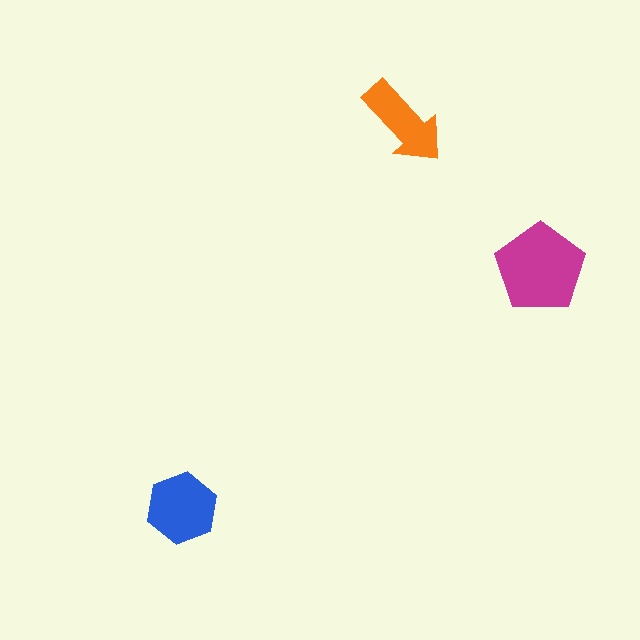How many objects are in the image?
There are 3 objects in the image.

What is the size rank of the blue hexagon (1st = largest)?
2nd.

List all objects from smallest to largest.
The orange arrow, the blue hexagon, the magenta pentagon.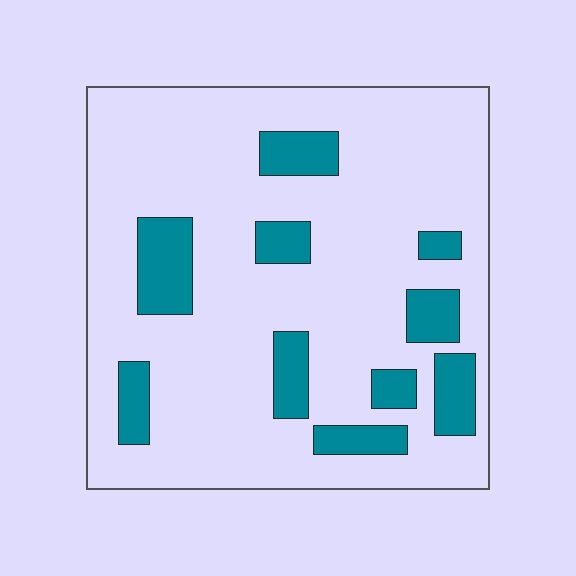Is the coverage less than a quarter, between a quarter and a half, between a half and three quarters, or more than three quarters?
Less than a quarter.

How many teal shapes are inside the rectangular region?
10.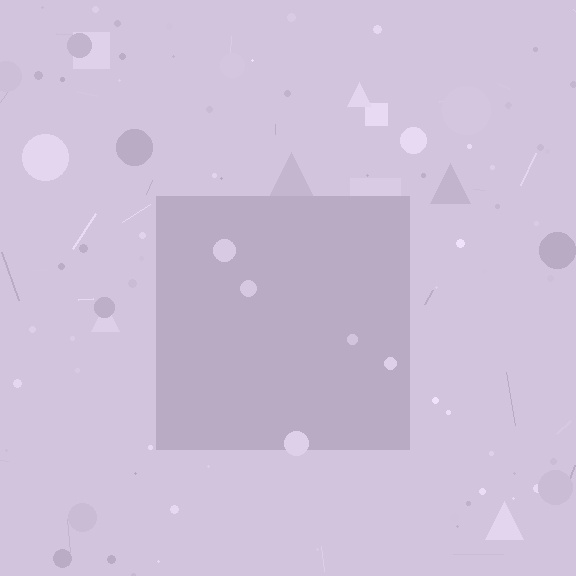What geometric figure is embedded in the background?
A square is embedded in the background.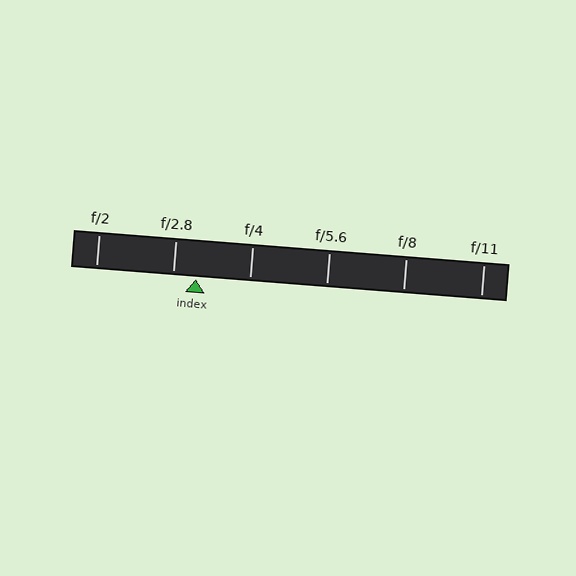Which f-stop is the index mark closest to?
The index mark is closest to f/2.8.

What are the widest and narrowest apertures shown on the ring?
The widest aperture shown is f/2 and the narrowest is f/11.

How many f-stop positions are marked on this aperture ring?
There are 6 f-stop positions marked.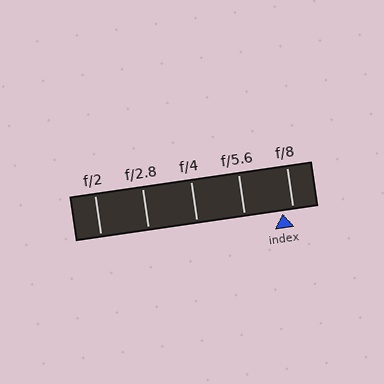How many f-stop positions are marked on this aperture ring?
There are 5 f-stop positions marked.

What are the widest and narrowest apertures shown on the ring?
The widest aperture shown is f/2 and the narrowest is f/8.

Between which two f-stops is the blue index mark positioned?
The index mark is between f/5.6 and f/8.